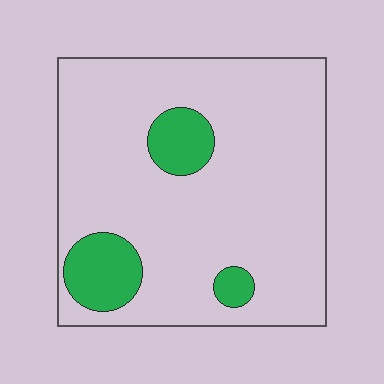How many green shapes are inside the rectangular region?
3.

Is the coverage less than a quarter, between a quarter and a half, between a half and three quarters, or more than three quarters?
Less than a quarter.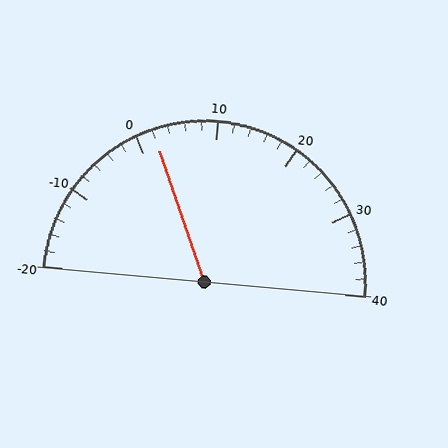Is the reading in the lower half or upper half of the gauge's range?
The reading is in the lower half of the range (-20 to 40).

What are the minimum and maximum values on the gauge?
The gauge ranges from -20 to 40.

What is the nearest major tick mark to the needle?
The nearest major tick mark is 0.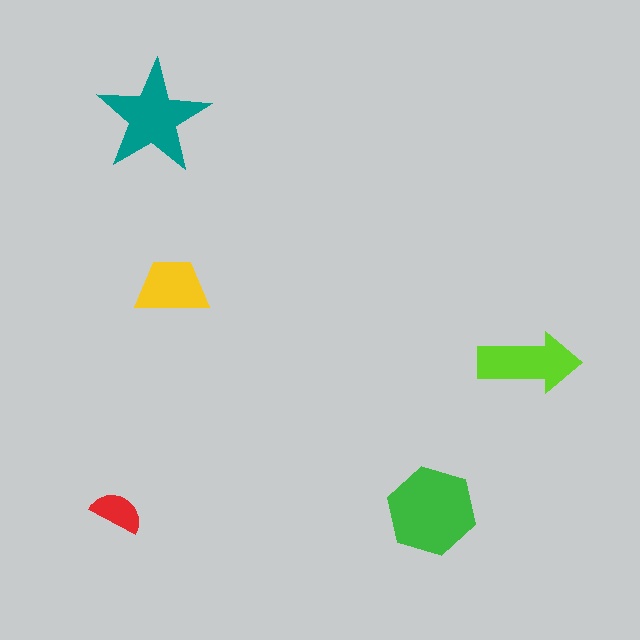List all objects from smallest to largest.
The red semicircle, the yellow trapezoid, the lime arrow, the teal star, the green hexagon.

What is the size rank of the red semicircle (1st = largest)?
5th.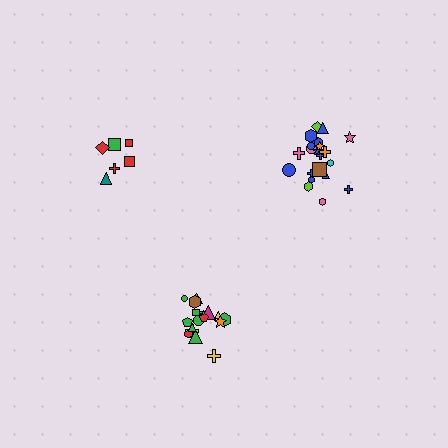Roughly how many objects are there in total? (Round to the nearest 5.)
Roughly 45 objects in total.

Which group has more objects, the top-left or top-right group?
The top-right group.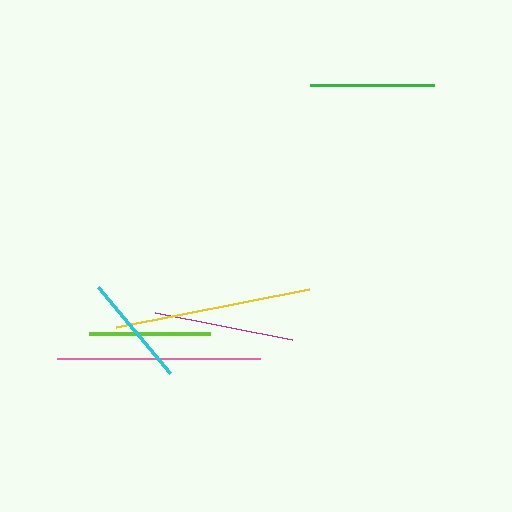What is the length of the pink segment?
The pink segment is approximately 203 pixels long.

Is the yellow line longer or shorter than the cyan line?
The yellow line is longer than the cyan line.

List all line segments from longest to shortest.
From longest to shortest: pink, yellow, magenta, green, lime, cyan.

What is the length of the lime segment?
The lime segment is approximately 121 pixels long.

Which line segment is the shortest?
The cyan line is the shortest at approximately 113 pixels.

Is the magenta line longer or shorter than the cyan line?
The magenta line is longer than the cyan line.